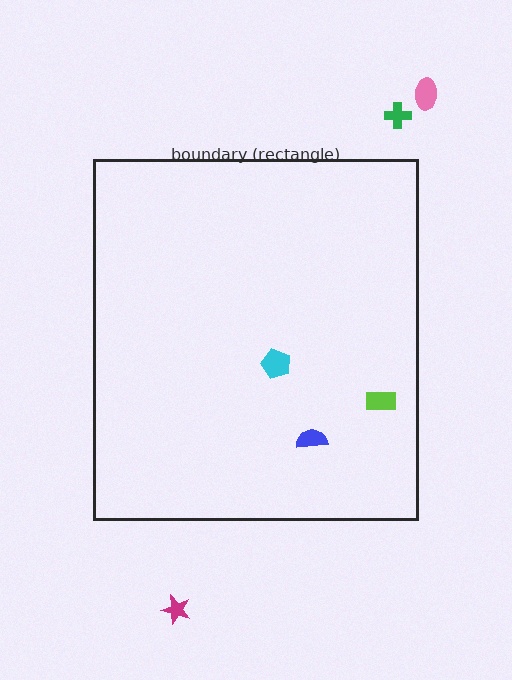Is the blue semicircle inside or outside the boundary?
Inside.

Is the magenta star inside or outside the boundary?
Outside.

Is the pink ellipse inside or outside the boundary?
Outside.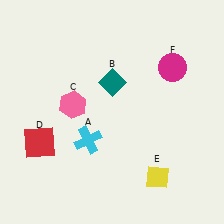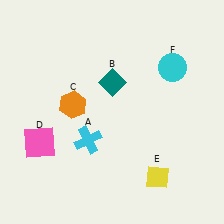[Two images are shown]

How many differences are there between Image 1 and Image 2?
There are 3 differences between the two images.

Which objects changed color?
C changed from pink to orange. D changed from red to pink. F changed from magenta to cyan.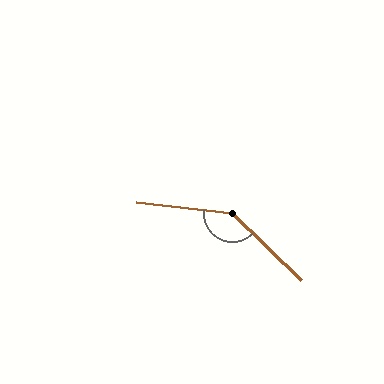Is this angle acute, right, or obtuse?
It is obtuse.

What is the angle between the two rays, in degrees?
Approximately 143 degrees.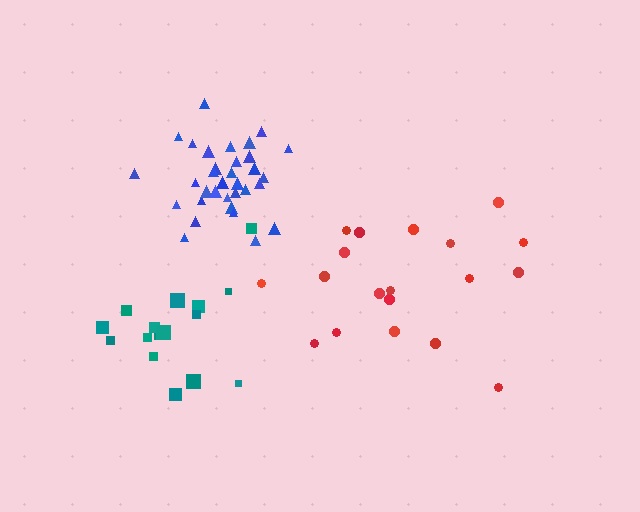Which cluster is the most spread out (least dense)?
Red.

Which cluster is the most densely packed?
Blue.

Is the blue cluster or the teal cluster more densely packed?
Blue.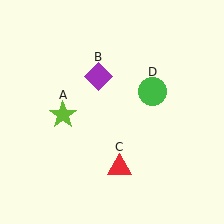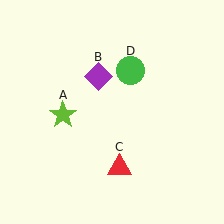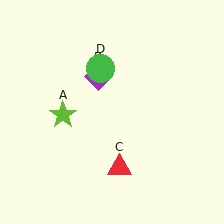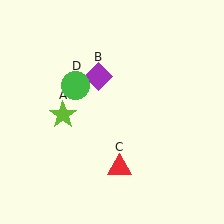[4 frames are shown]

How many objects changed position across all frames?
1 object changed position: green circle (object D).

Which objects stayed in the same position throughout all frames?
Lime star (object A) and purple diamond (object B) and red triangle (object C) remained stationary.